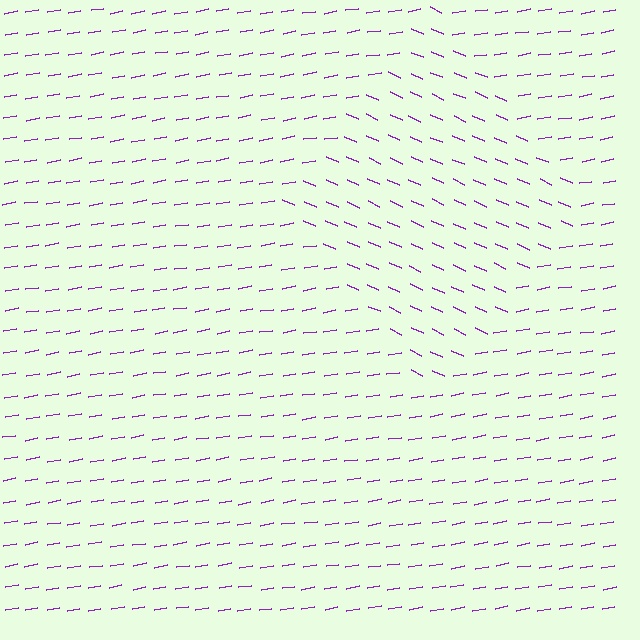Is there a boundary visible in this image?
Yes, there is a texture boundary formed by a change in line orientation.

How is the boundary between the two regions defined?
The boundary is defined purely by a change in line orientation (approximately 34 degrees difference). All lines are the same color and thickness.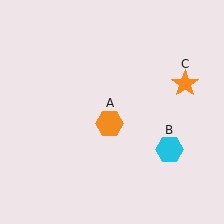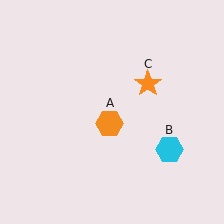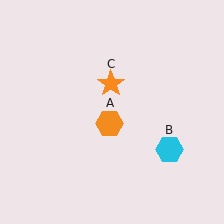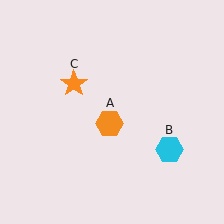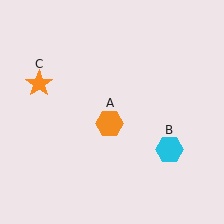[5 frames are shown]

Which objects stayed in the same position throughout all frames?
Orange hexagon (object A) and cyan hexagon (object B) remained stationary.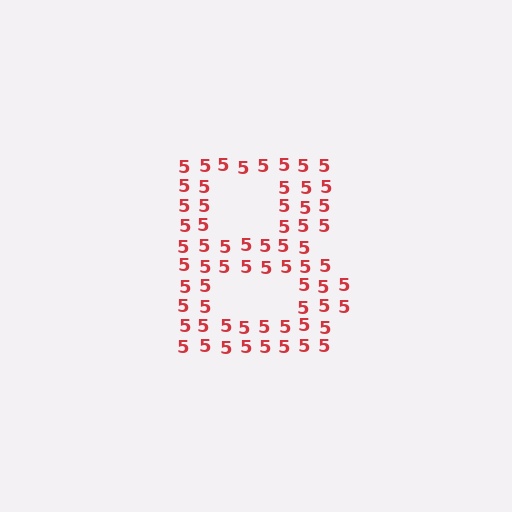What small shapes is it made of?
It is made of small digit 5's.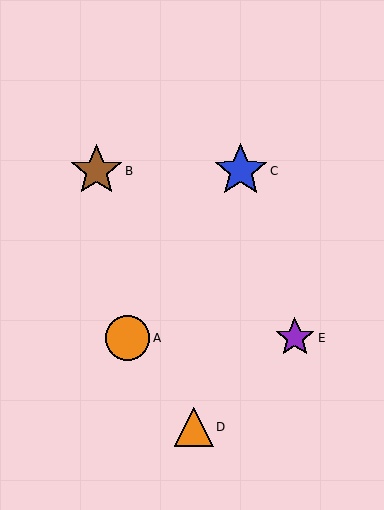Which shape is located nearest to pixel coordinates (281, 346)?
The purple star (labeled E) at (295, 338) is nearest to that location.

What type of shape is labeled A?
Shape A is an orange circle.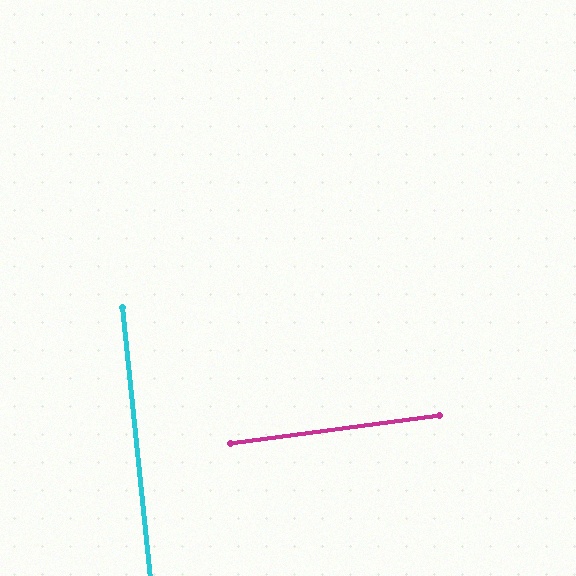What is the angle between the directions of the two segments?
Approximately 88 degrees.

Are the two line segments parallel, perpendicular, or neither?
Perpendicular — they meet at approximately 88°.